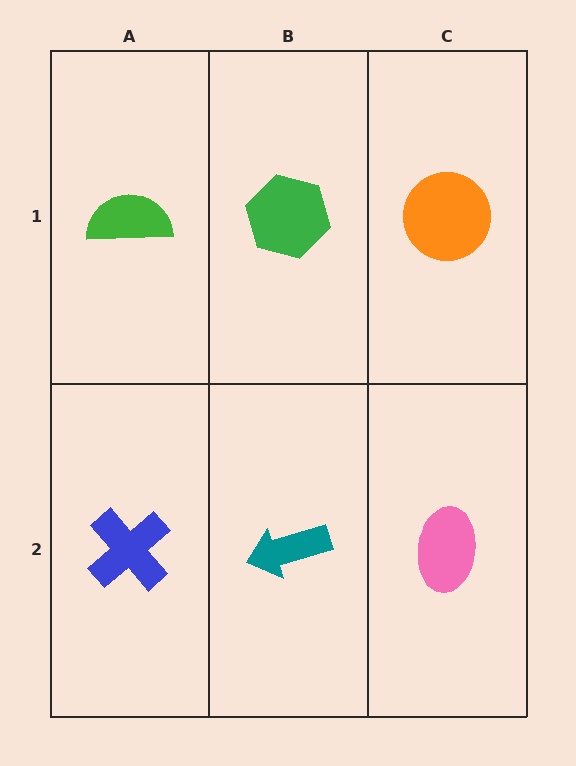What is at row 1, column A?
A green semicircle.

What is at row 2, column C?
A pink ellipse.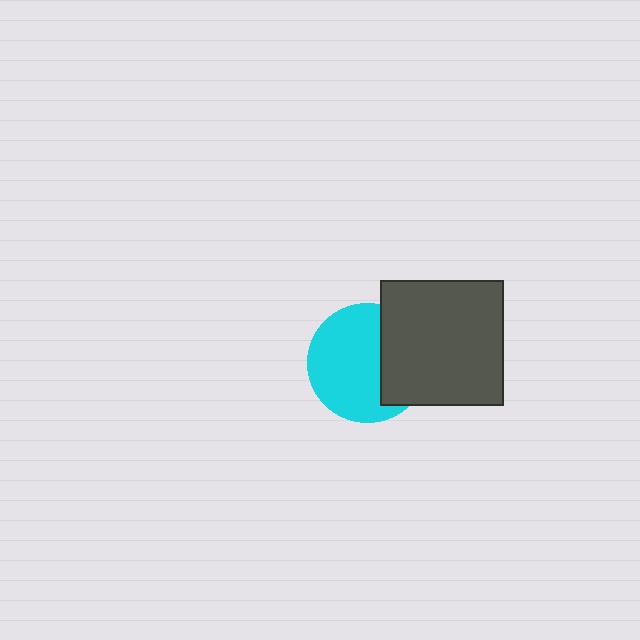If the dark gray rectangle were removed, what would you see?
You would see the complete cyan circle.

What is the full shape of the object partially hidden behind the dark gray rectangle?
The partially hidden object is a cyan circle.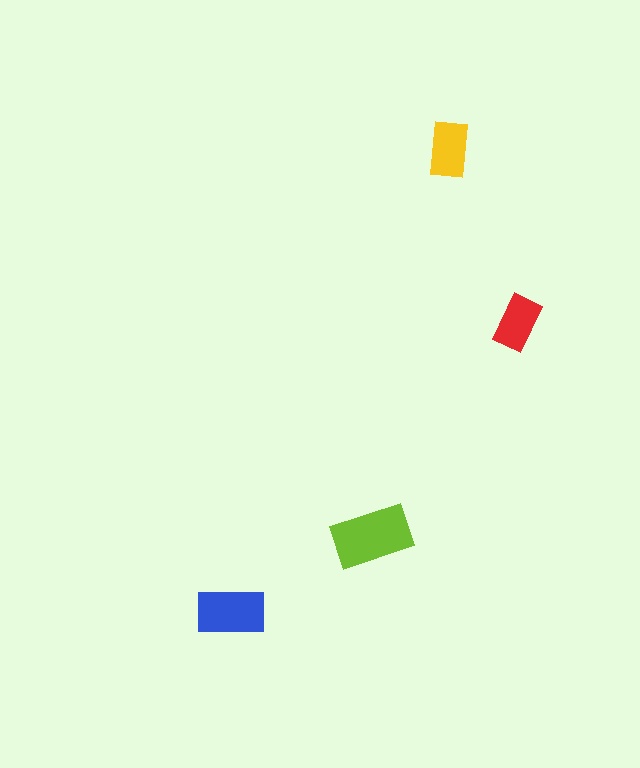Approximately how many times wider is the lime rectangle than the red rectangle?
About 1.5 times wider.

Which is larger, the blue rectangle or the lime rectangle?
The lime one.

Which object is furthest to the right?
The red rectangle is rightmost.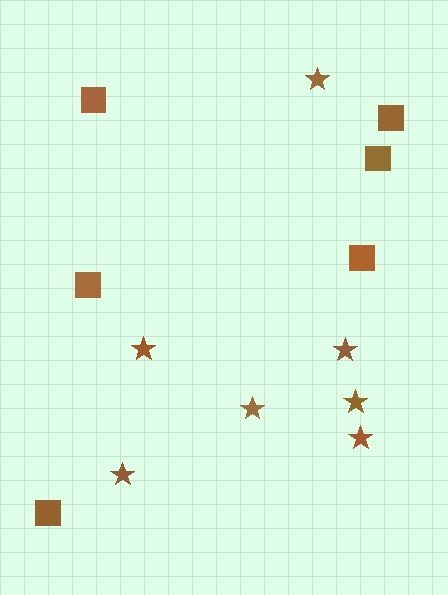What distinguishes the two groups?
There are 2 groups: one group of squares (6) and one group of stars (7).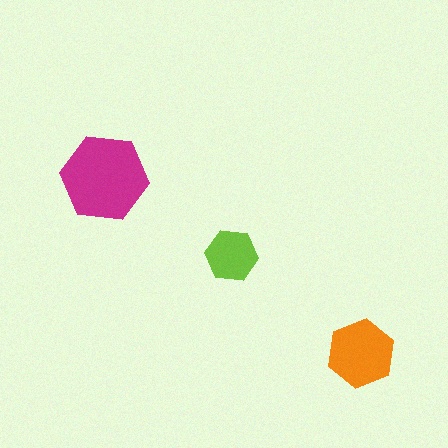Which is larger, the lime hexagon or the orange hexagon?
The orange one.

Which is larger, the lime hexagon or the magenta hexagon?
The magenta one.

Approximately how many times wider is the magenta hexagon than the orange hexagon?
About 1.5 times wider.